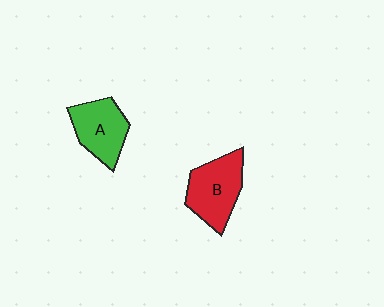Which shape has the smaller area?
Shape A (green).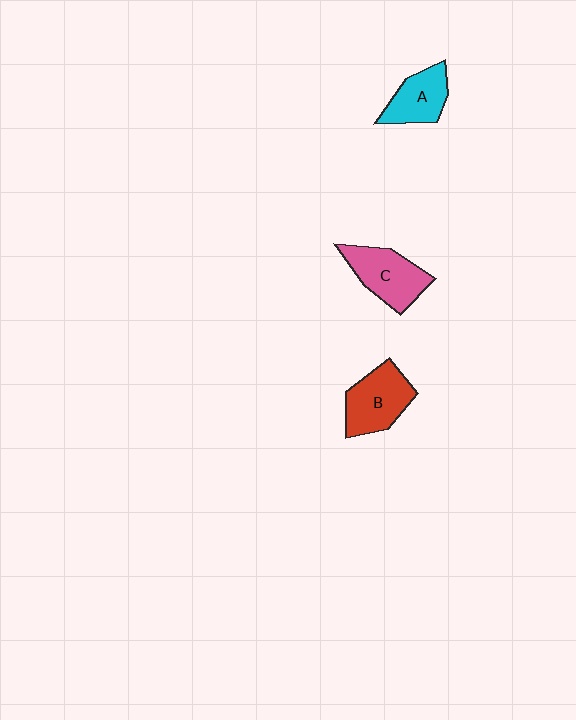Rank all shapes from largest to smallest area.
From largest to smallest: C (pink), B (red), A (cyan).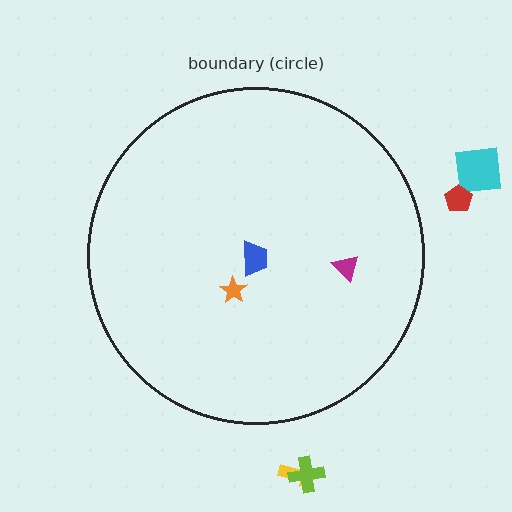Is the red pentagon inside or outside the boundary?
Outside.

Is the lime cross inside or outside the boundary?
Outside.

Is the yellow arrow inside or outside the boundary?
Outside.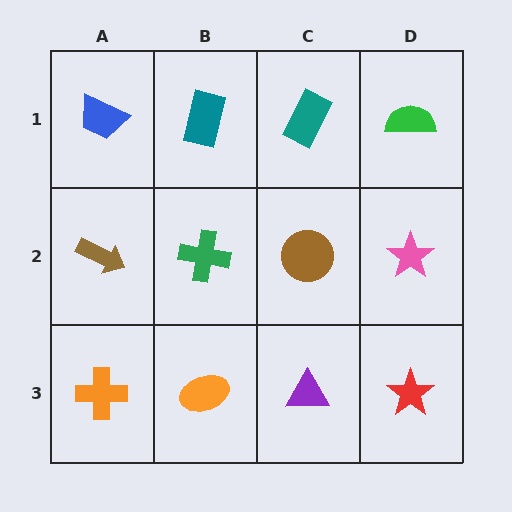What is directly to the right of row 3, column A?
An orange ellipse.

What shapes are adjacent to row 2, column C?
A teal rectangle (row 1, column C), a purple triangle (row 3, column C), a green cross (row 2, column B), a pink star (row 2, column D).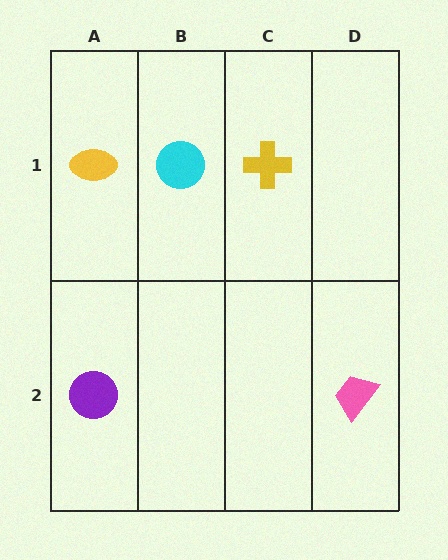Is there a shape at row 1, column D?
No, that cell is empty.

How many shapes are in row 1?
3 shapes.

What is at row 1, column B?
A cyan circle.